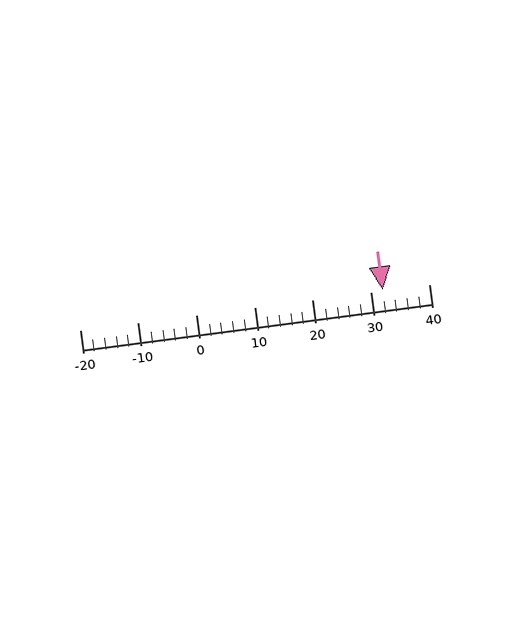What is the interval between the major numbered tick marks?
The major tick marks are spaced 10 units apart.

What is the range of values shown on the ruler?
The ruler shows values from -20 to 40.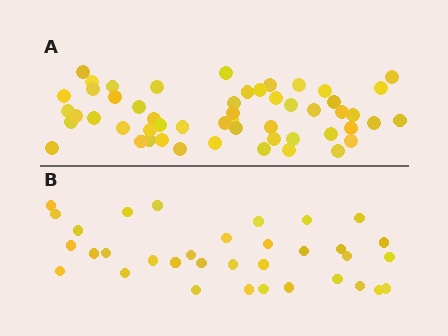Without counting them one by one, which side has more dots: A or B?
Region A (the top region) has more dots.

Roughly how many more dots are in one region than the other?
Region A has approximately 20 more dots than region B.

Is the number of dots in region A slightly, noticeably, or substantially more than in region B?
Region A has substantially more. The ratio is roughly 1.6 to 1.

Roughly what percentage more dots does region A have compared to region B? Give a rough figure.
About 55% more.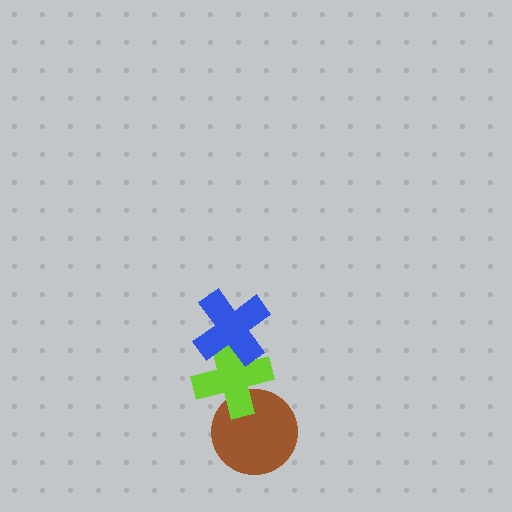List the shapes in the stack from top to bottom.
From top to bottom: the blue cross, the lime cross, the brown circle.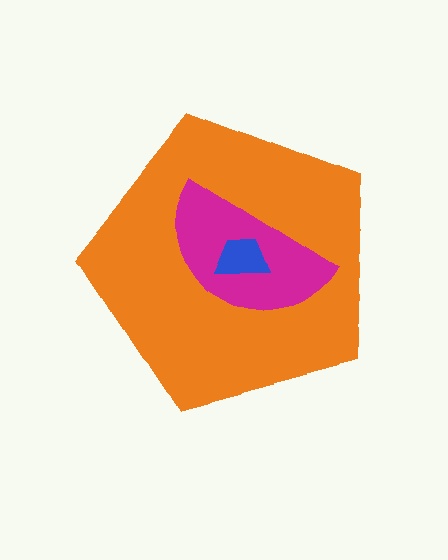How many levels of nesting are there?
3.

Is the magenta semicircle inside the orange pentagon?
Yes.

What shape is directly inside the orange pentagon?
The magenta semicircle.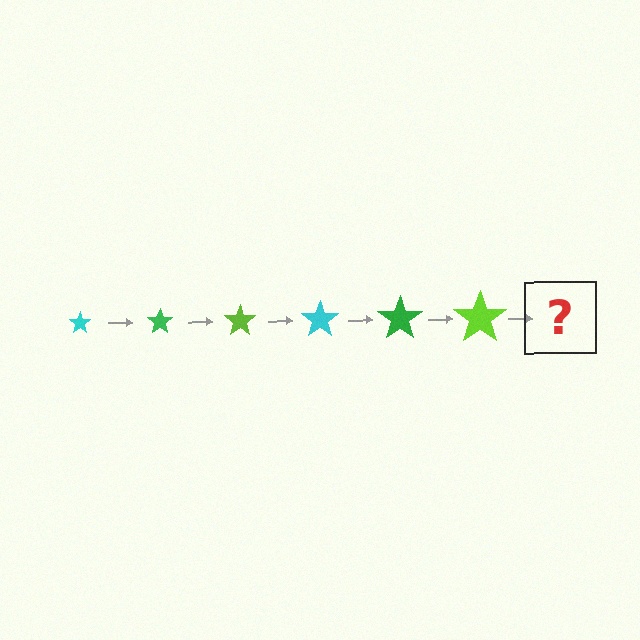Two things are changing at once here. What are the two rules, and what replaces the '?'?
The two rules are that the star grows larger each step and the color cycles through cyan, green, and lime. The '?' should be a cyan star, larger than the previous one.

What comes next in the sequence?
The next element should be a cyan star, larger than the previous one.